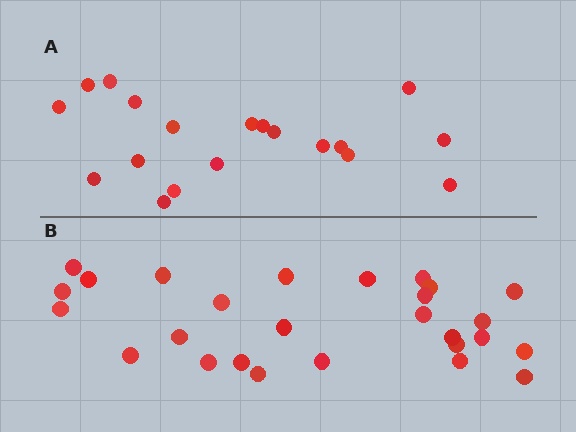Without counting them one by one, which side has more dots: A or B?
Region B (the bottom region) has more dots.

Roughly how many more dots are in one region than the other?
Region B has roughly 8 or so more dots than region A.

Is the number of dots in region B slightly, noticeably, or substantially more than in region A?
Region B has noticeably more, but not dramatically so. The ratio is roughly 1.4 to 1.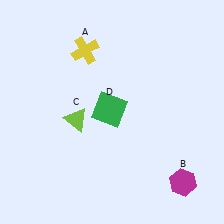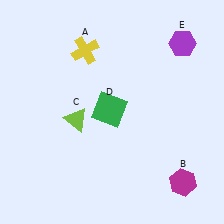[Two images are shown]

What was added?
A purple hexagon (E) was added in Image 2.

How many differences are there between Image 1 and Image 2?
There is 1 difference between the two images.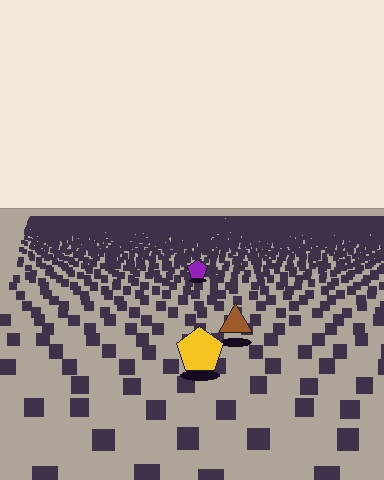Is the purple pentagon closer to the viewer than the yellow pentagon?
No. The yellow pentagon is closer — you can tell from the texture gradient: the ground texture is coarser near it.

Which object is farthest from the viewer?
The purple pentagon is farthest from the viewer. It appears smaller and the ground texture around it is denser.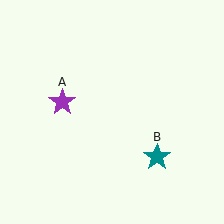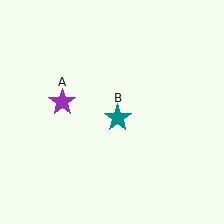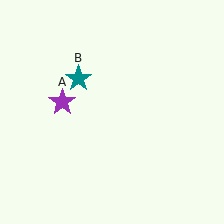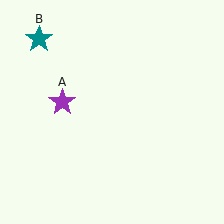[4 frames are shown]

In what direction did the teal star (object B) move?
The teal star (object B) moved up and to the left.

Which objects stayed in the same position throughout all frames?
Purple star (object A) remained stationary.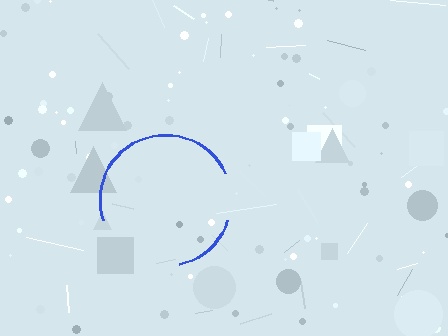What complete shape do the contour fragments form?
The contour fragments form a circle.